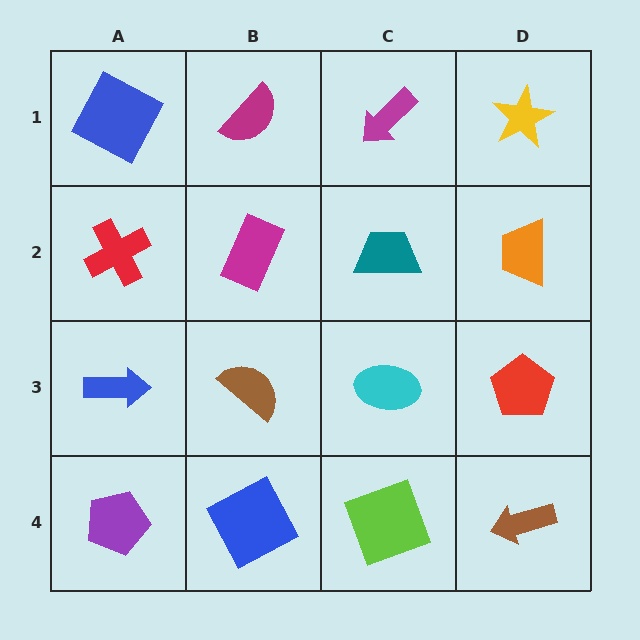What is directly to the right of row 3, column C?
A red pentagon.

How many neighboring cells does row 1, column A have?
2.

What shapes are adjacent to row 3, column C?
A teal trapezoid (row 2, column C), a lime square (row 4, column C), a brown semicircle (row 3, column B), a red pentagon (row 3, column D).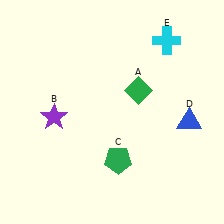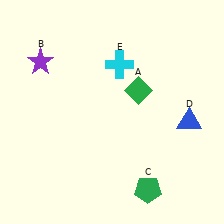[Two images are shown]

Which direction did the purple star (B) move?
The purple star (B) moved up.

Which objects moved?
The objects that moved are: the purple star (B), the green pentagon (C), the cyan cross (E).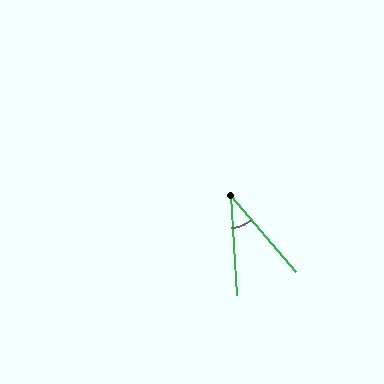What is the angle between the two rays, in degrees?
Approximately 37 degrees.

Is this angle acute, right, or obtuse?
It is acute.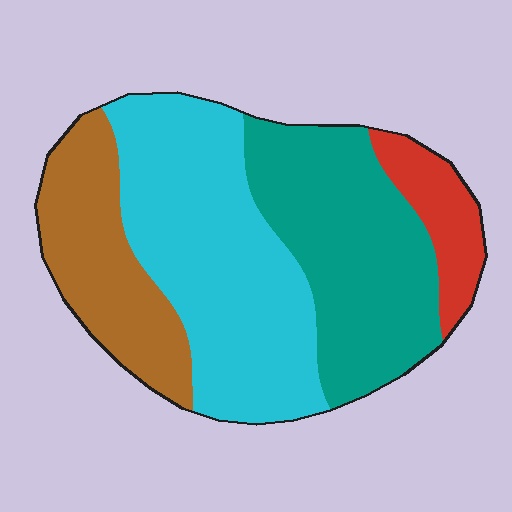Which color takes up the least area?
Red, at roughly 10%.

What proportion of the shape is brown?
Brown covers 20% of the shape.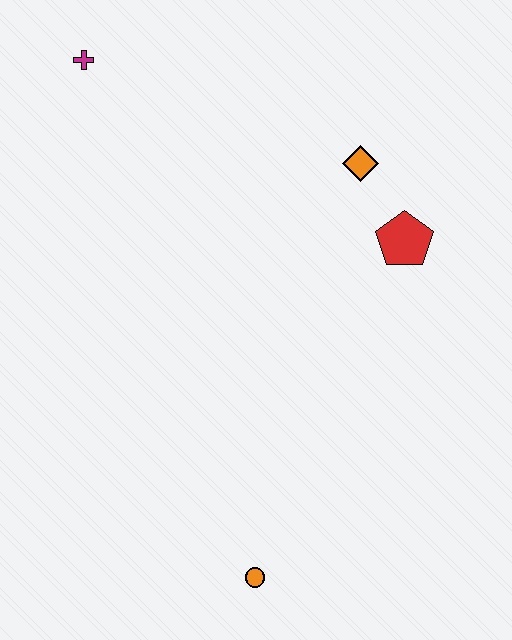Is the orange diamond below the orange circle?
No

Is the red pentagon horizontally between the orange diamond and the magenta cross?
No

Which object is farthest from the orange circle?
The magenta cross is farthest from the orange circle.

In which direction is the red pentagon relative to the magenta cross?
The red pentagon is to the right of the magenta cross.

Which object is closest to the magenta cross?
The orange diamond is closest to the magenta cross.